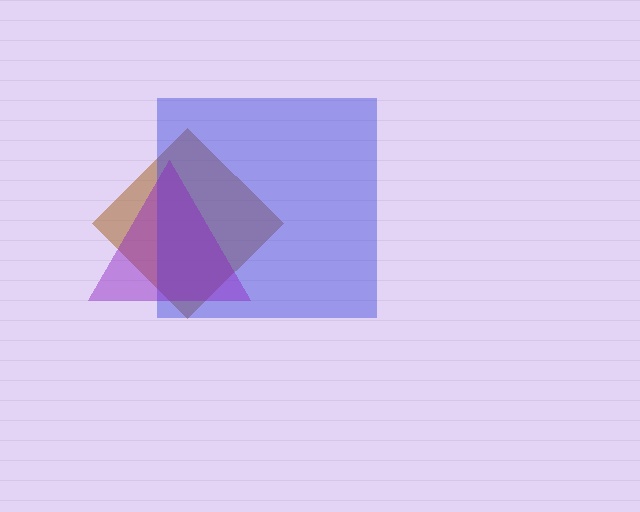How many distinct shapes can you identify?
There are 3 distinct shapes: a brown diamond, a blue square, a purple triangle.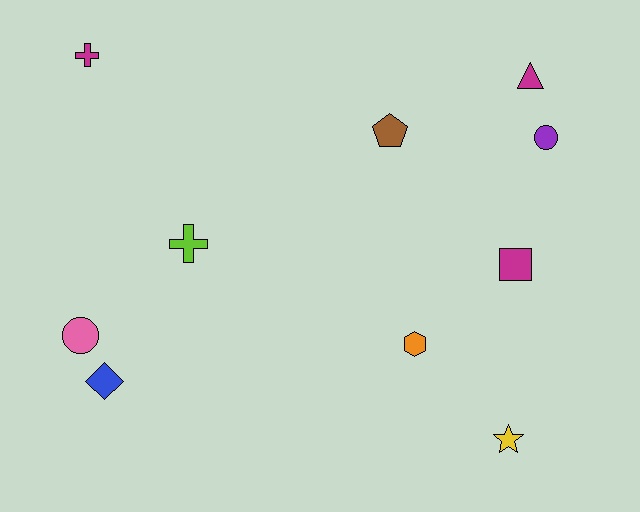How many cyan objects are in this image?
There are no cyan objects.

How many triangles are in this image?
There is 1 triangle.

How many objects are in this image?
There are 10 objects.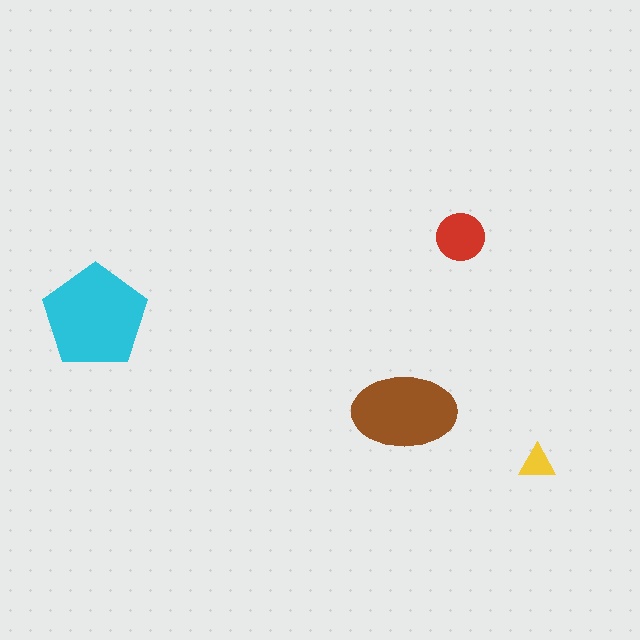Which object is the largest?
The cyan pentagon.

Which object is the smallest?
The yellow triangle.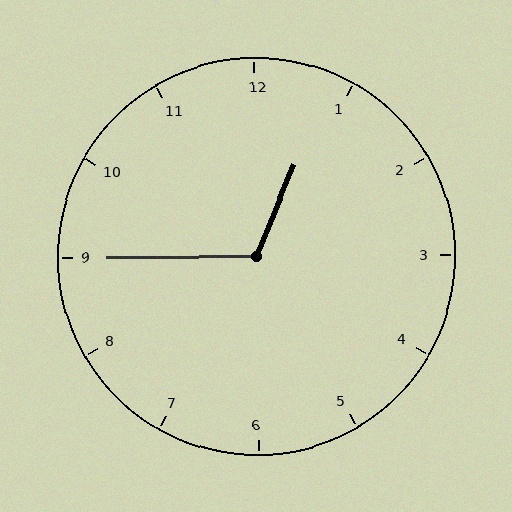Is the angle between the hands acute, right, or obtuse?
It is obtuse.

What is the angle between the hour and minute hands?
Approximately 112 degrees.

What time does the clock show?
12:45.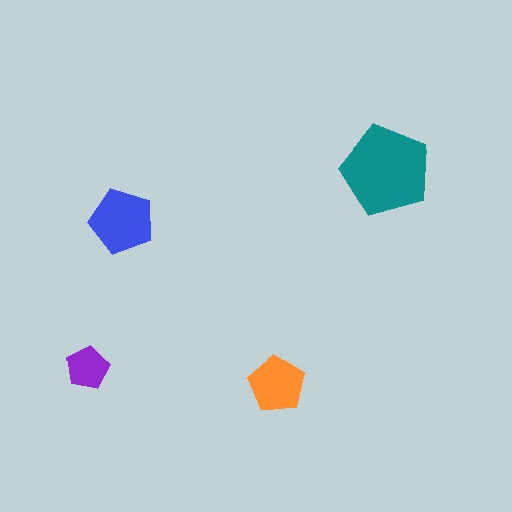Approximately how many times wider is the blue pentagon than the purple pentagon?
About 1.5 times wider.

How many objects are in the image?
There are 4 objects in the image.